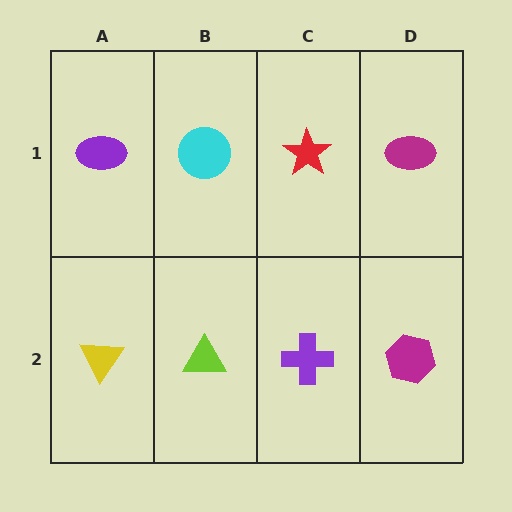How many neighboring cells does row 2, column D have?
2.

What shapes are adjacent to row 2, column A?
A purple ellipse (row 1, column A), a lime triangle (row 2, column B).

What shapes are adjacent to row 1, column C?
A purple cross (row 2, column C), a cyan circle (row 1, column B), a magenta ellipse (row 1, column D).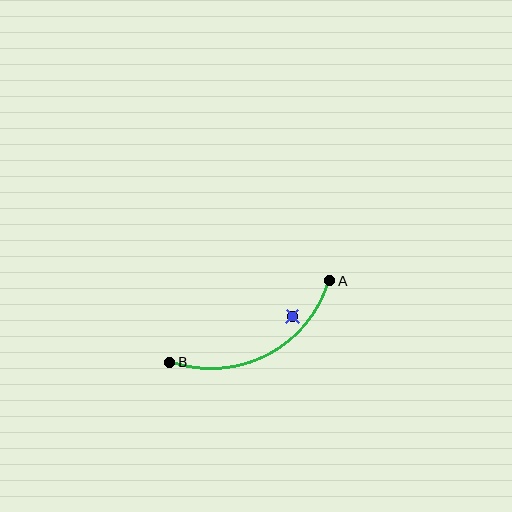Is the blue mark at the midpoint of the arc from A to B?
No — the blue mark does not lie on the arc at all. It sits slightly inside the curve.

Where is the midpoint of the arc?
The arc midpoint is the point on the curve farthest from the straight line joining A and B. It sits below that line.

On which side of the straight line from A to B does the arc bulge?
The arc bulges below the straight line connecting A and B.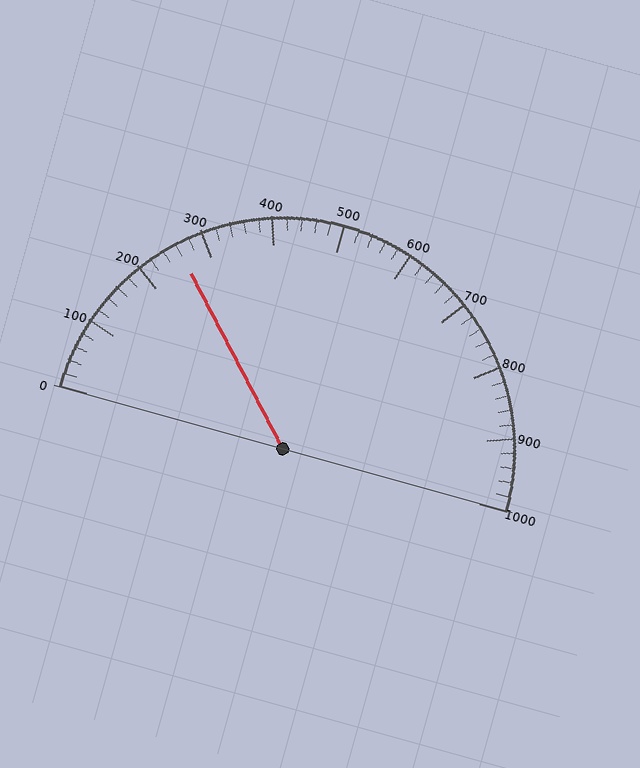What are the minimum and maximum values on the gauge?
The gauge ranges from 0 to 1000.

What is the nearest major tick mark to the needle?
The nearest major tick mark is 300.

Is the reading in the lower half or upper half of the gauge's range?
The reading is in the lower half of the range (0 to 1000).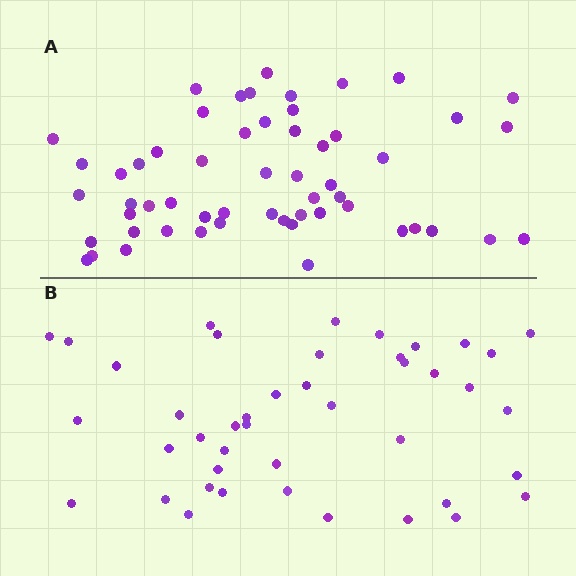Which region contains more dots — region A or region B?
Region A (the top region) has more dots.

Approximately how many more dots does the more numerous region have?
Region A has approximately 15 more dots than region B.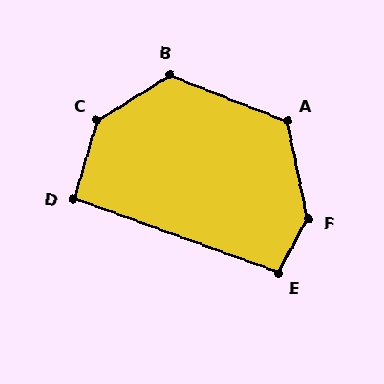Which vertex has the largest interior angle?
F, at approximately 140 degrees.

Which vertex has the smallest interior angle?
D, at approximately 93 degrees.